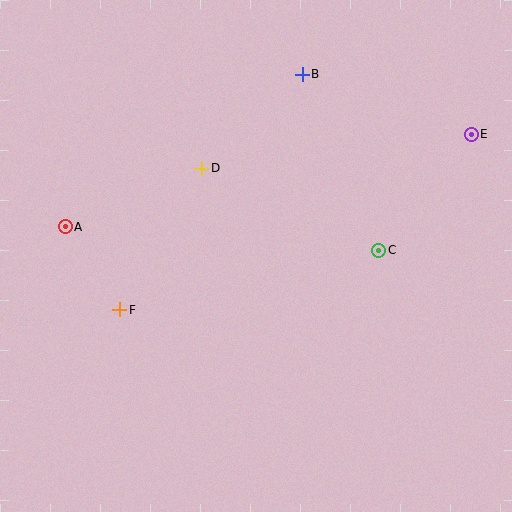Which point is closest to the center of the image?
Point D at (202, 168) is closest to the center.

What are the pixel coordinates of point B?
Point B is at (302, 74).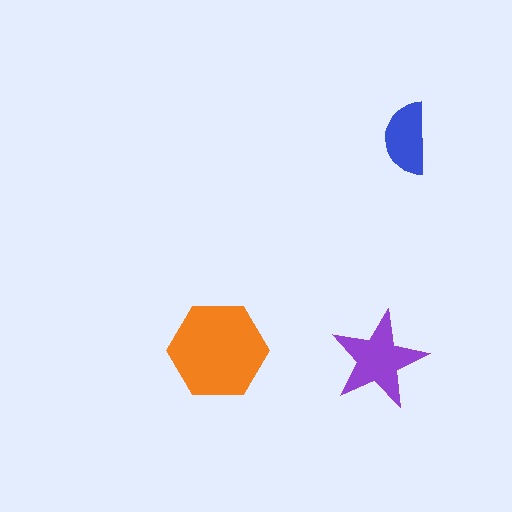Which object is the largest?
The orange hexagon.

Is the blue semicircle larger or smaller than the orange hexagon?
Smaller.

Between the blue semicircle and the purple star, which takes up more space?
The purple star.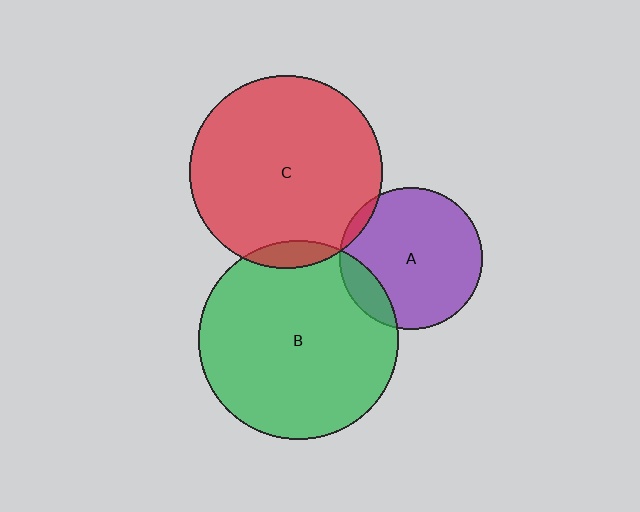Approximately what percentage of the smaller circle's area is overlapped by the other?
Approximately 15%.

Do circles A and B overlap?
Yes.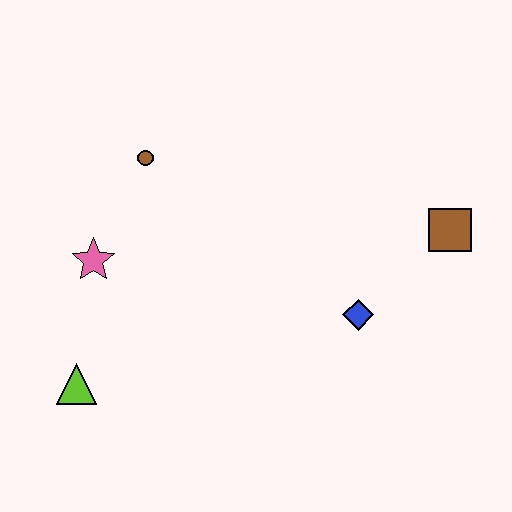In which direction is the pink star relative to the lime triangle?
The pink star is above the lime triangle.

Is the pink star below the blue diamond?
No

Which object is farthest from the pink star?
The brown square is farthest from the pink star.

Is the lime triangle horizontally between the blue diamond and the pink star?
No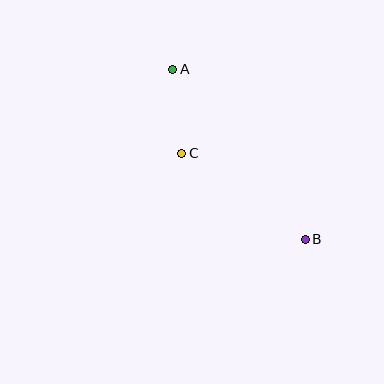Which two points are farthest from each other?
Points A and B are farthest from each other.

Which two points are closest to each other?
Points A and C are closest to each other.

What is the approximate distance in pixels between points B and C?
The distance between B and C is approximately 151 pixels.